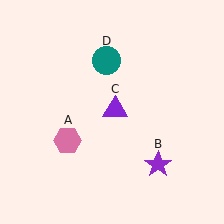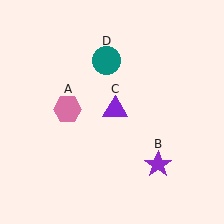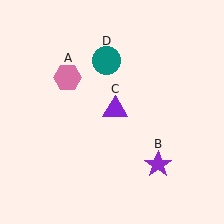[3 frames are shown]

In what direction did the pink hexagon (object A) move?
The pink hexagon (object A) moved up.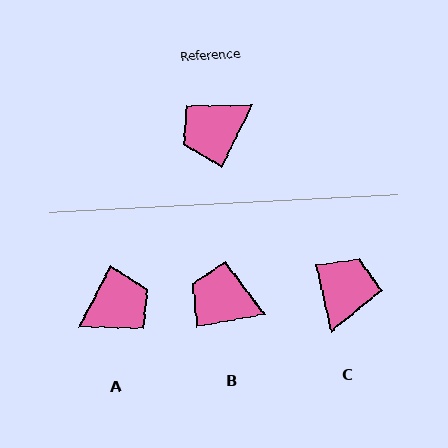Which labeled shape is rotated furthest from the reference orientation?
A, about 178 degrees away.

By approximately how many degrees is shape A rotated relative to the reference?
Approximately 178 degrees counter-clockwise.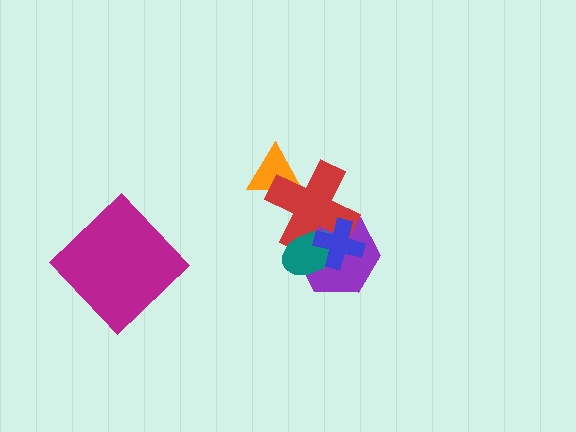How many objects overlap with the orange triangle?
1 object overlaps with the orange triangle.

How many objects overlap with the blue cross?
3 objects overlap with the blue cross.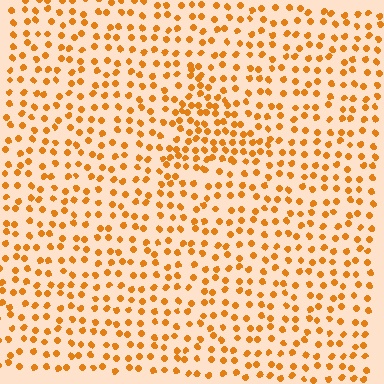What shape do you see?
I see a triangle.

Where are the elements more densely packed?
The elements are more densely packed inside the triangle boundary.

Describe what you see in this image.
The image contains small orange elements arranged at two different densities. A triangle-shaped region is visible where the elements are more densely packed than the surrounding area.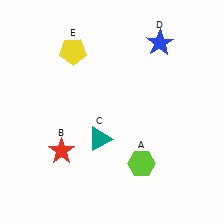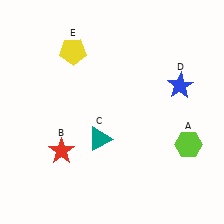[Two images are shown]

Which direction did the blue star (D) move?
The blue star (D) moved down.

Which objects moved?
The objects that moved are: the lime hexagon (A), the blue star (D).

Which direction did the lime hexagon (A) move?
The lime hexagon (A) moved right.